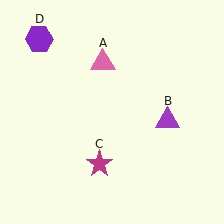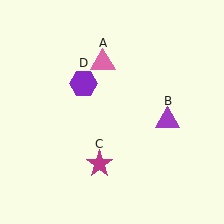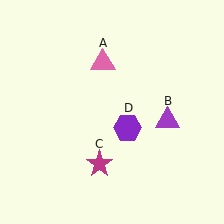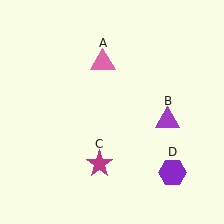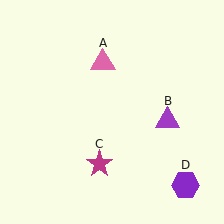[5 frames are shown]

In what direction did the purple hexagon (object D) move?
The purple hexagon (object D) moved down and to the right.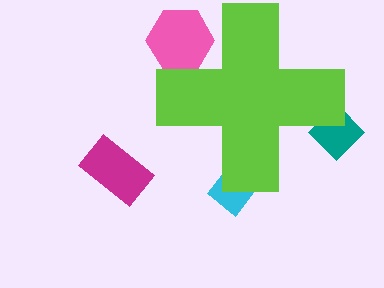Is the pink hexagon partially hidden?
Yes, the pink hexagon is partially hidden behind the lime cross.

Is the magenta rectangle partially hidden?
No, the magenta rectangle is fully visible.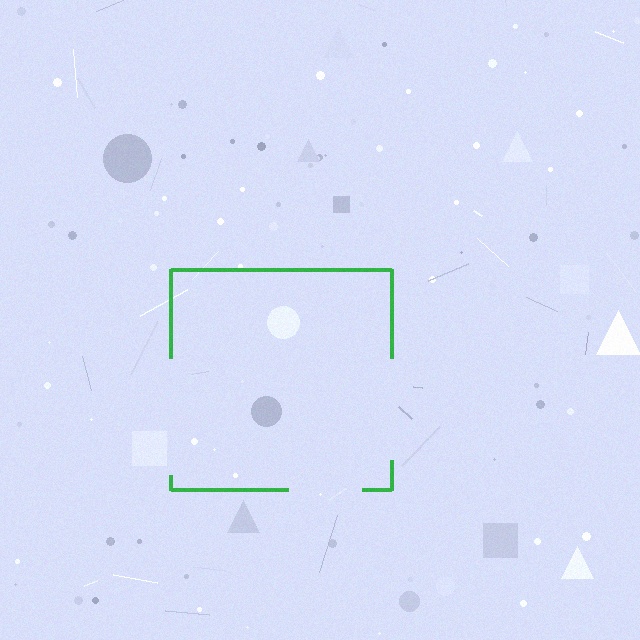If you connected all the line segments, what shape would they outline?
They would outline a square.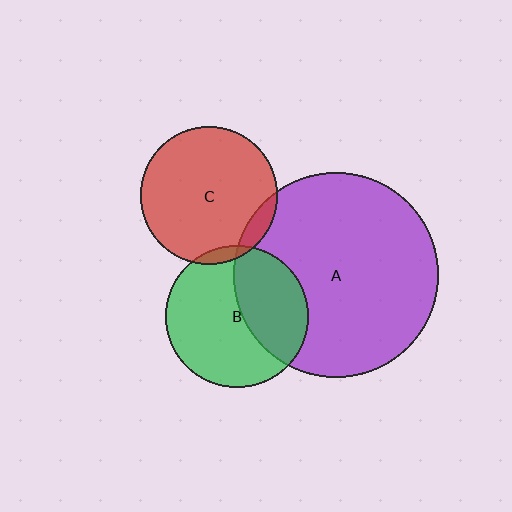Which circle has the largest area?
Circle A (purple).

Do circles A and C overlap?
Yes.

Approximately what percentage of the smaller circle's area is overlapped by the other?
Approximately 10%.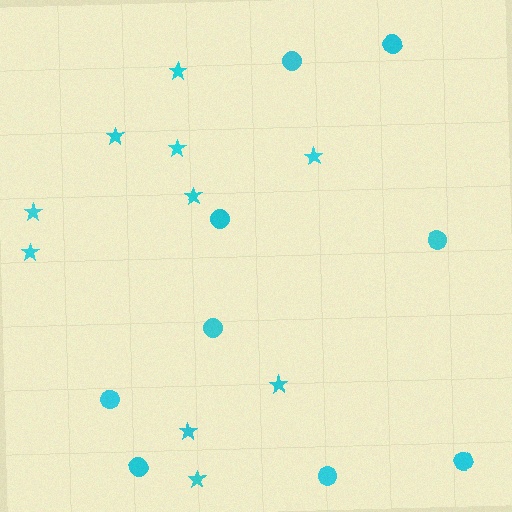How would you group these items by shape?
There are 2 groups: one group of circles (9) and one group of stars (10).